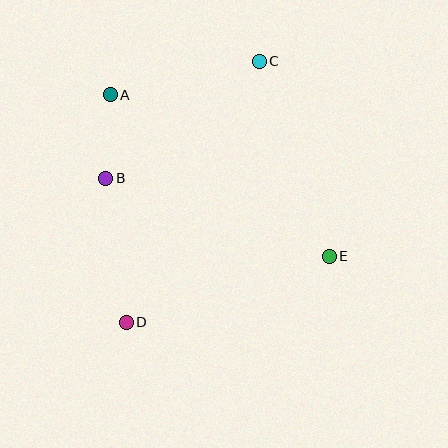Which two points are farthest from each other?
Points C and D are farthest from each other.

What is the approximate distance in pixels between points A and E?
The distance between A and E is approximately 272 pixels.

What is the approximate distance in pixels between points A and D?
The distance between A and D is approximately 228 pixels.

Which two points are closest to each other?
Points A and B are closest to each other.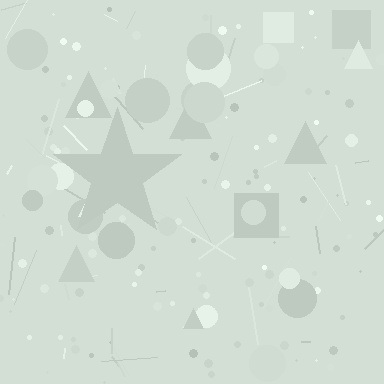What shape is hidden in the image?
A star is hidden in the image.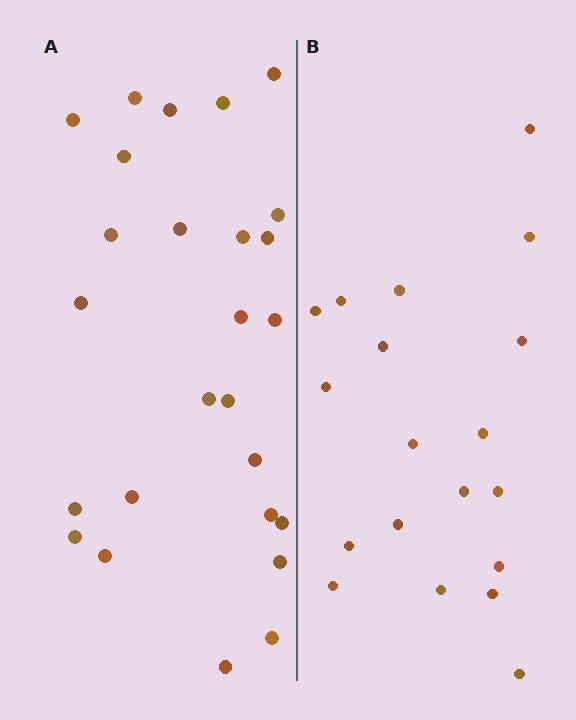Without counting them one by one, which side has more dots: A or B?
Region A (the left region) has more dots.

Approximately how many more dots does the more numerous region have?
Region A has roughly 8 or so more dots than region B.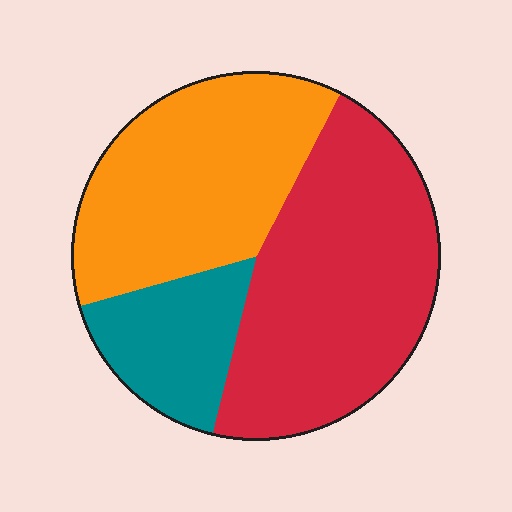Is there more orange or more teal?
Orange.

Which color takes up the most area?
Red, at roughly 45%.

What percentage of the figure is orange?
Orange takes up between a third and a half of the figure.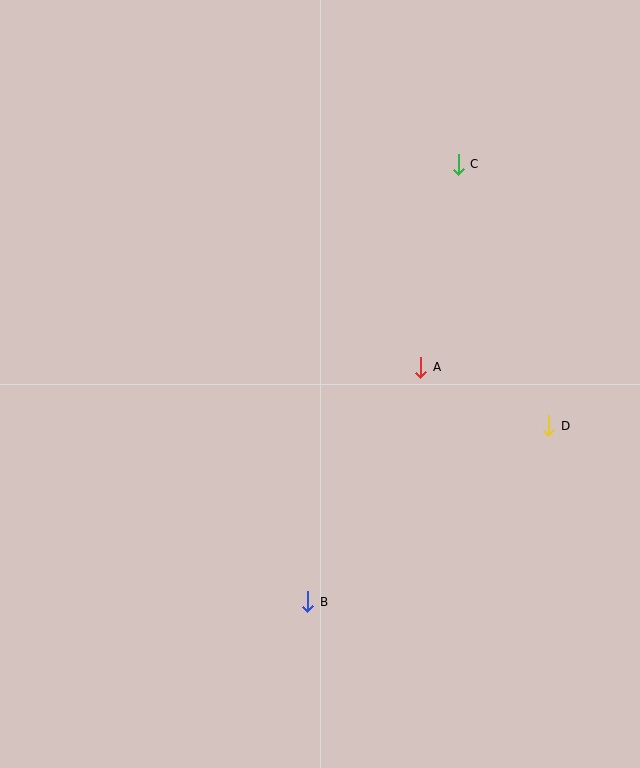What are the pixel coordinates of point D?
Point D is at (549, 426).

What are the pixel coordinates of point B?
Point B is at (308, 602).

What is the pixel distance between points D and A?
The distance between D and A is 141 pixels.